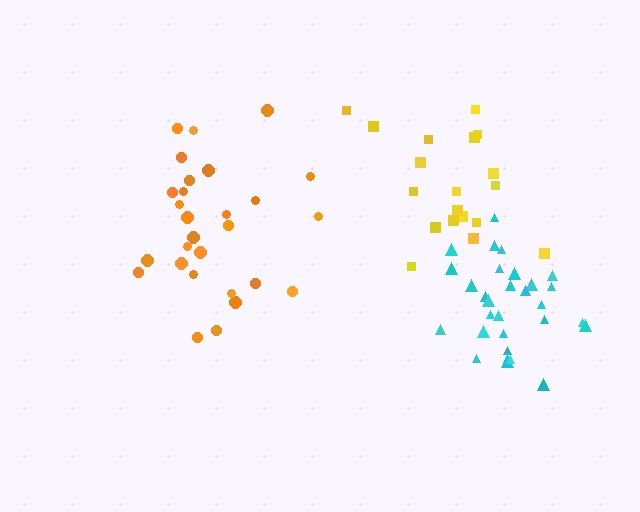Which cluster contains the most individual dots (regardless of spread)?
Cyan (30).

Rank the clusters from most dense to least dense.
cyan, yellow, orange.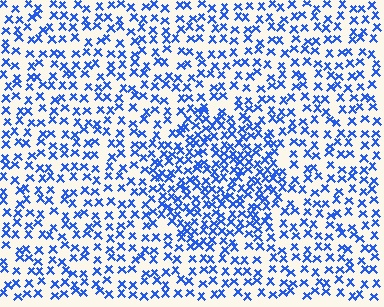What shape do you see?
I see a circle.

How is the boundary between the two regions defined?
The boundary is defined by a change in element density (approximately 1.7x ratio). All elements are the same color, size, and shape.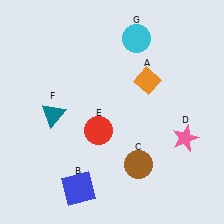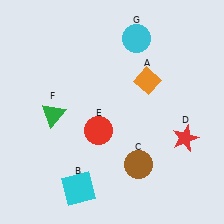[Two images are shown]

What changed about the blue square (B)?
In Image 1, B is blue. In Image 2, it changed to cyan.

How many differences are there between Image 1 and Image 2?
There are 3 differences between the two images.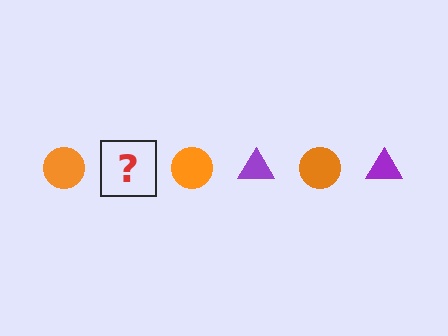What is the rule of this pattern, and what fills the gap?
The rule is that the pattern alternates between orange circle and purple triangle. The gap should be filled with a purple triangle.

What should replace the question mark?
The question mark should be replaced with a purple triangle.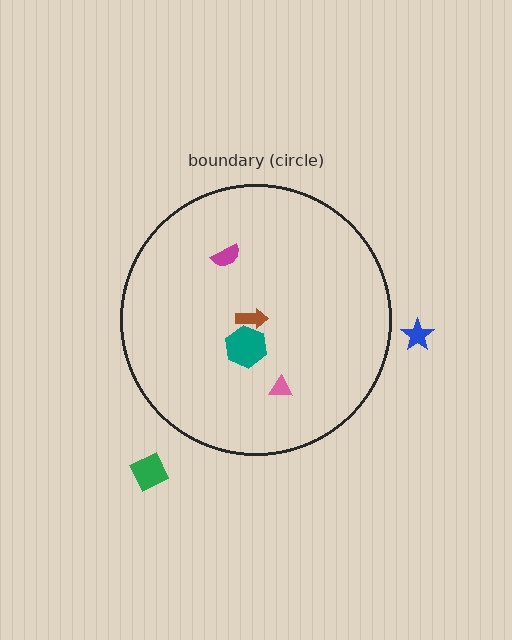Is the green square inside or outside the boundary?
Outside.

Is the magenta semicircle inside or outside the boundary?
Inside.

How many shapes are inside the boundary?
4 inside, 2 outside.